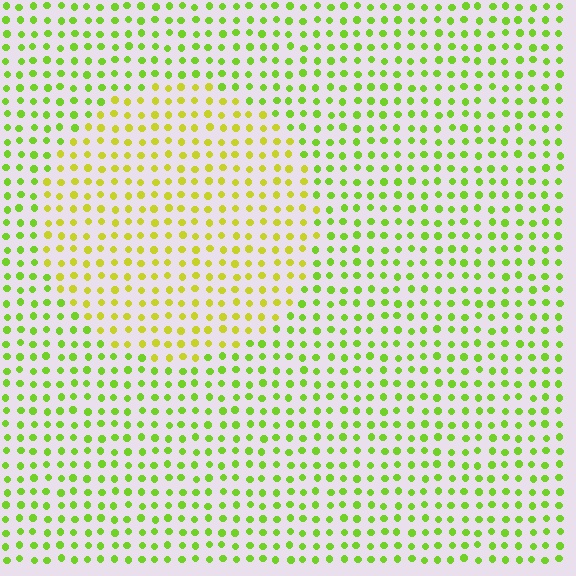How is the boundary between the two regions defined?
The boundary is defined purely by a slight shift in hue (about 30 degrees). Spacing, size, and orientation are identical on both sides.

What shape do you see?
I see a circle.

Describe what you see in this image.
The image is filled with small lime elements in a uniform arrangement. A circle-shaped region is visible where the elements are tinted to a slightly different hue, forming a subtle color boundary.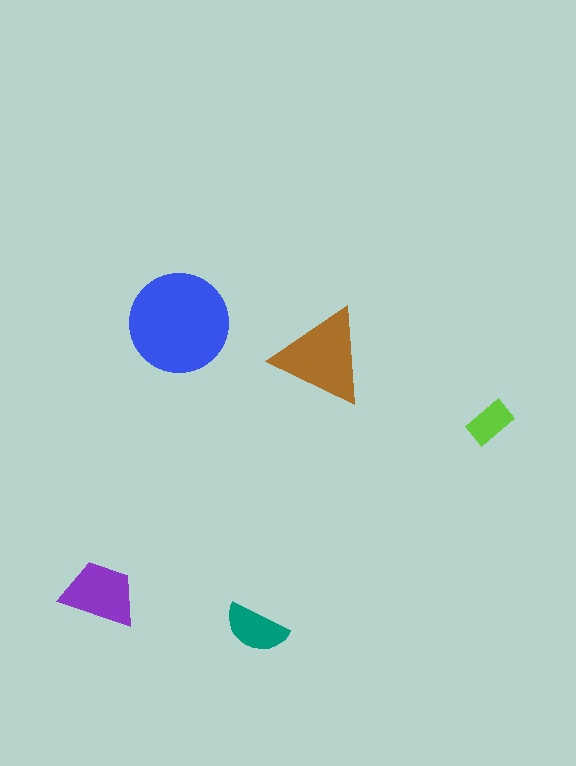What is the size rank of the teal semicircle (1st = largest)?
4th.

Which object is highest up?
The blue circle is topmost.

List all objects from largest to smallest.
The blue circle, the brown triangle, the purple trapezoid, the teal semicircle, the lime rectangle.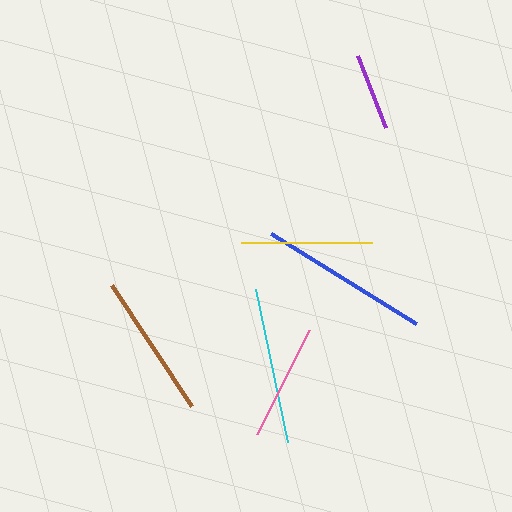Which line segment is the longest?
The blue line is the longest at approximately 171 pixels.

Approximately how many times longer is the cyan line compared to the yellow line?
The cyan line is approximately 1.2 times the length of the yellow line.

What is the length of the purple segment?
The purple segment is approximately 77 pixels long.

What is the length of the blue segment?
The blue segment is approximately 171 pixels long.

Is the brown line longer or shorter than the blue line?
The blue line is longer than the brown line.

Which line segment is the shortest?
The purple line is the shortest at approximately 77 pixels.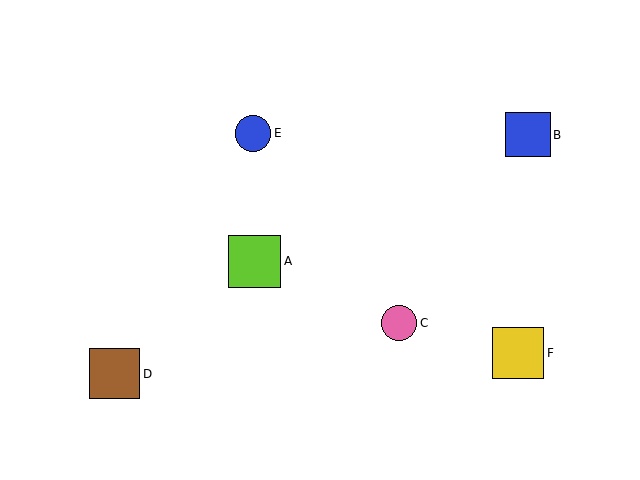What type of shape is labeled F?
Shape F is a yellow square.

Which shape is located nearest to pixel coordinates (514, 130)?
The blue square (labeled B) at (528, 135) is nearest to that location.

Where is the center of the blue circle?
The center of the blue circle is at (253, 133).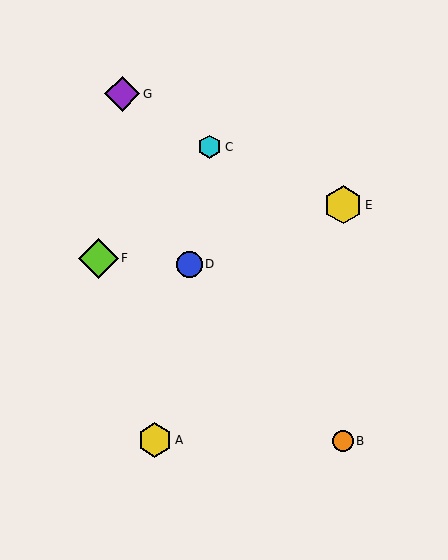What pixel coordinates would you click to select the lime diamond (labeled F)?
Click at (98, 258) to select the lime diamond F.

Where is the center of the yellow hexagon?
The center of the yellow hexagon is at (343, 205).